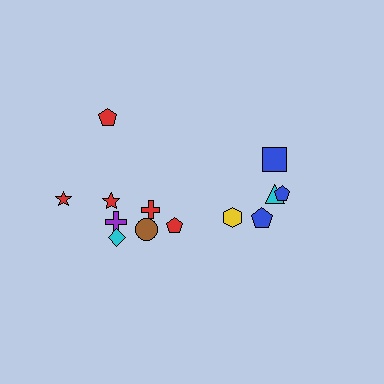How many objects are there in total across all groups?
There are 13 objects.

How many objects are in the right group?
There are 5 objects.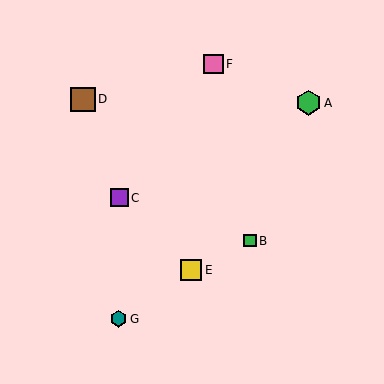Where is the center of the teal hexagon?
The center of the teal hexagon is at (118, 319).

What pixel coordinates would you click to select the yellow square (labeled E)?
Click at (191, 270) to select the yellow square E.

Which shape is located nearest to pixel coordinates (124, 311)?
The teal hexagon (labeled G) at (118, 319) is nearest to that location.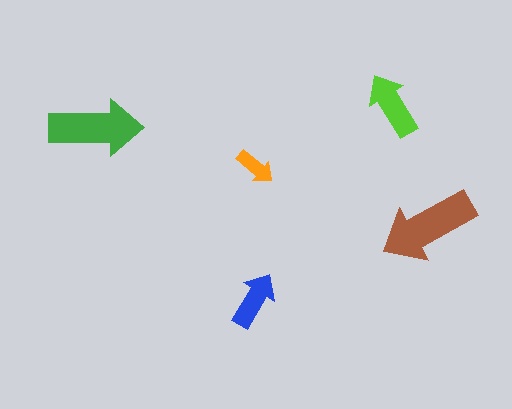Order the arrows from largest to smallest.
the brown one, the green one, the lime one, the blue one, the orange one.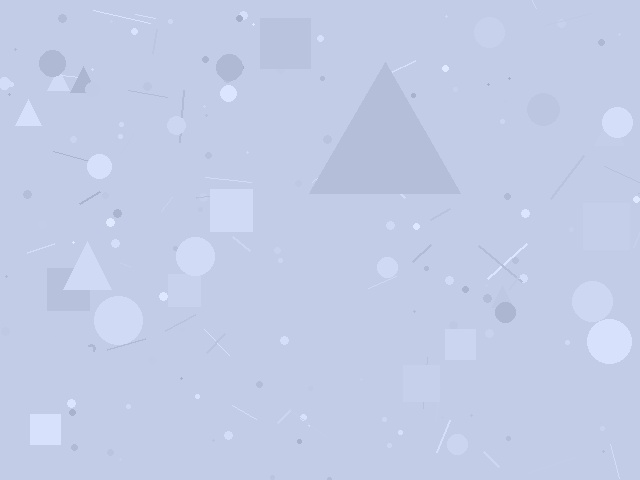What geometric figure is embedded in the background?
A triangle is embedded in the background.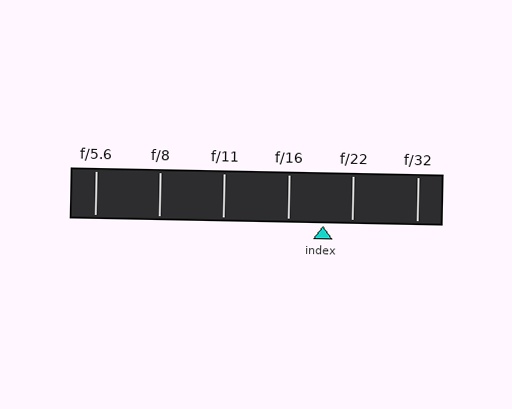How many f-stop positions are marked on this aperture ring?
There are 6 f-stop positions marked.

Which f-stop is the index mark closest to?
The index mark is closest to f/22.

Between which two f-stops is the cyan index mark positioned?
The index mark is between f/16 and f/22.